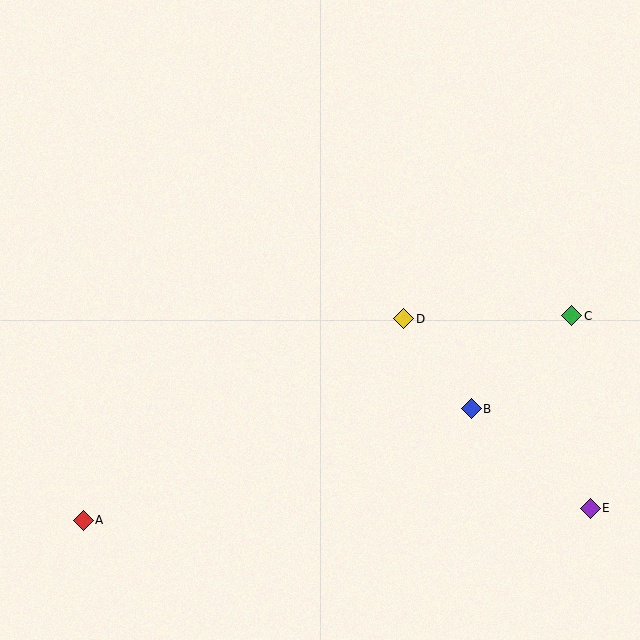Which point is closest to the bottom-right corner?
Point E is closest to the bottom-right corner.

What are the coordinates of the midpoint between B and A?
The midpoint between B and A is at (277, 465).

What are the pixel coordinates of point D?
Point D is at (404, 319).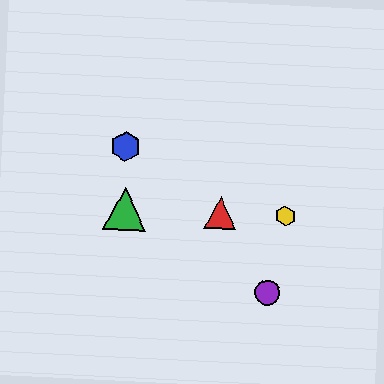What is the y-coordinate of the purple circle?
The purple circle is at y≈293.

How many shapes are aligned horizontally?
3 shapes (the red triangle, the green triangle, the yellow hexagon) are aligned horizontally.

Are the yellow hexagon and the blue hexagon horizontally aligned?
No, the yellow hexagon is at y≈216 and the blue hexagon is at y≈147.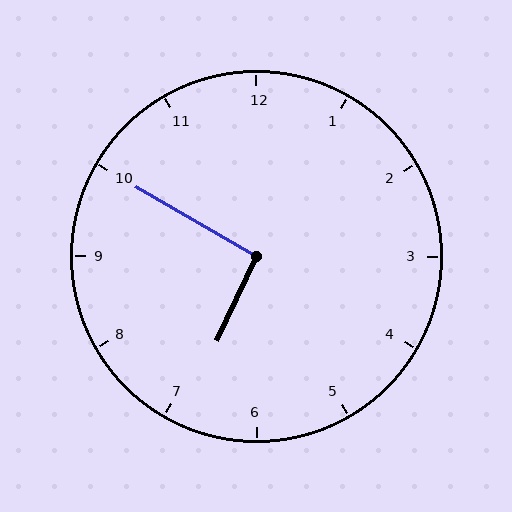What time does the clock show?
6:50.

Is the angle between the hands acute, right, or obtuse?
It is right.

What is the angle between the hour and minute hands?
Approximately 95 degrees.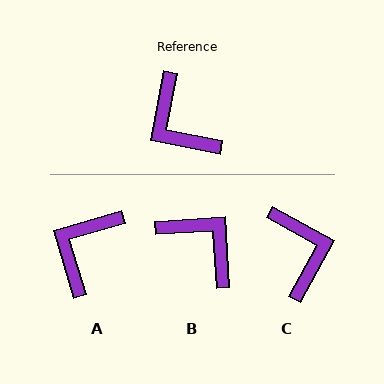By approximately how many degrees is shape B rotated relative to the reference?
Approximately 165 degrees clockwise.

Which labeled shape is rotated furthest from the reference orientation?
B, about 165 degrees away.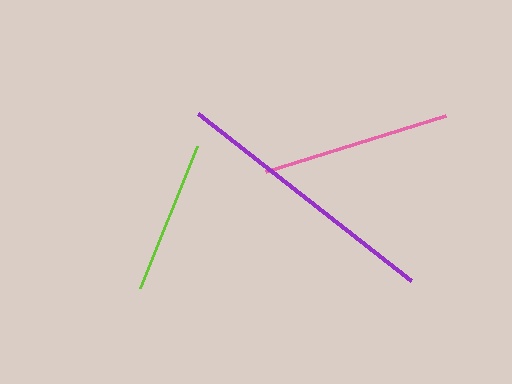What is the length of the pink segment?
The pink segment is approximately 189 pixels long.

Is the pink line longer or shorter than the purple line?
The purple line is longer than the pink line.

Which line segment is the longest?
The purple line is the longest at approximately 270 pixels.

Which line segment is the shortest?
The lime line is the shortest at approximately 154 pixels.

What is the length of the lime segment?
The lime segment is approximately 154 pixels long.